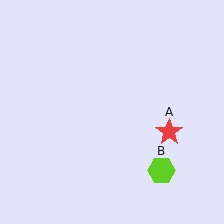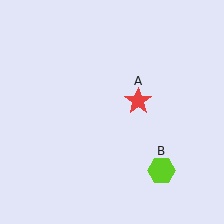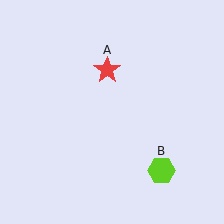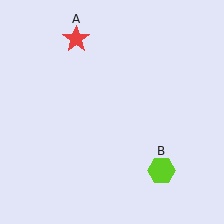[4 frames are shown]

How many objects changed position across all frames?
1 object changed position: red star (object A).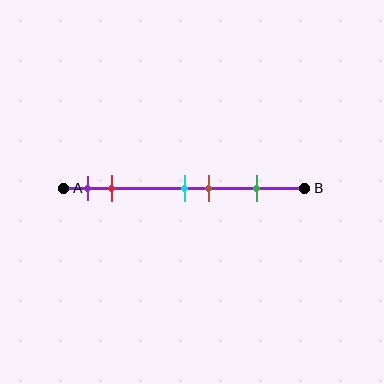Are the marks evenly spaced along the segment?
No, the marks are not evenly spaced.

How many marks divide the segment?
There are 5 marks dividing the segment.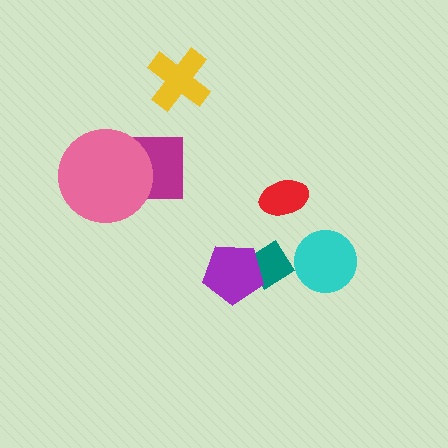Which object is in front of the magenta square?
The pink circle is in front of the magenta square.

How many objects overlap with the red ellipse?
0 objects overlap with the red ellipse.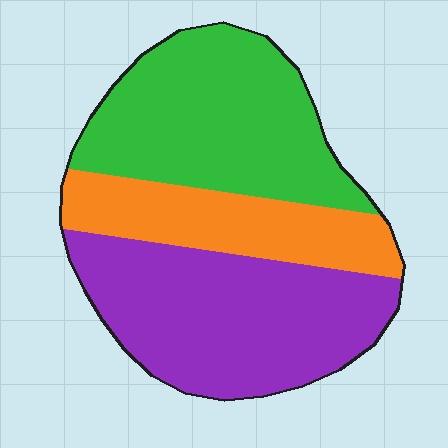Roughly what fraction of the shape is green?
Green takes up about three eighths (3/8) of the shape.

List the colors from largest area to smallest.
From largest to smallest: purple, green, orange.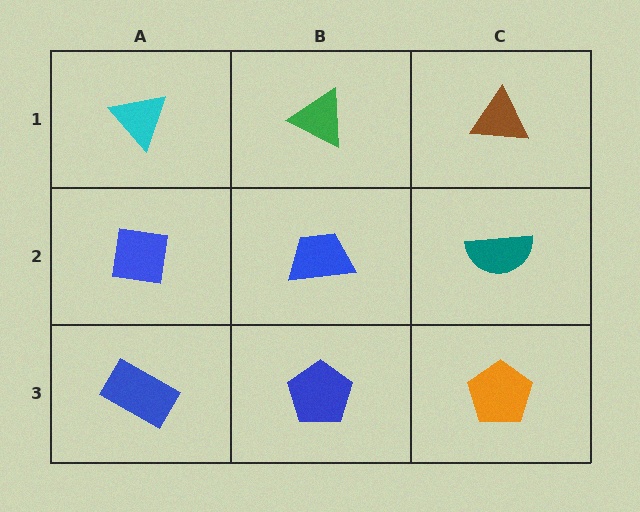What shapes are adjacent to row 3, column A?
A blue square (row 2, column A), a blue pentagon (row 3, column B).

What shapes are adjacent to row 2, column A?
A cyan triangle (row 1, column A), a blue rectangle (row 3, column A), a blue trapezoid (row 2, column B).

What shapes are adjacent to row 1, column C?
A teal semicircle (row 2, column C), a green triangle (row 1, column B).